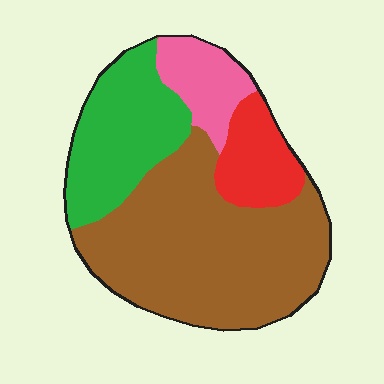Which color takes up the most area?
Brown, at roughly 55%.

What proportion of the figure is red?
Red covers 12% of the figure.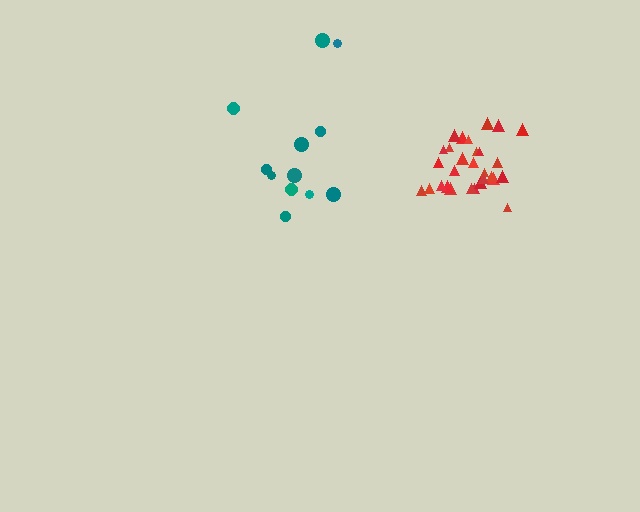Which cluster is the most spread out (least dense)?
Teal.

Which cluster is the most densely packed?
Red.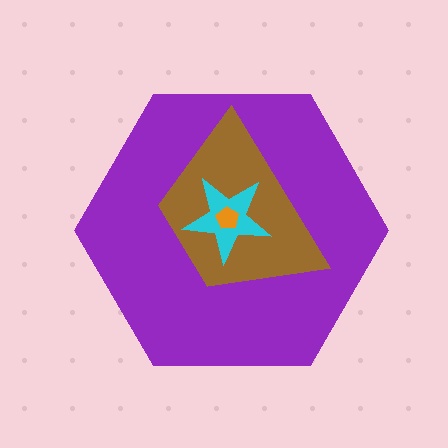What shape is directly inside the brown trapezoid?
The cyan star.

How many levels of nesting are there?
4.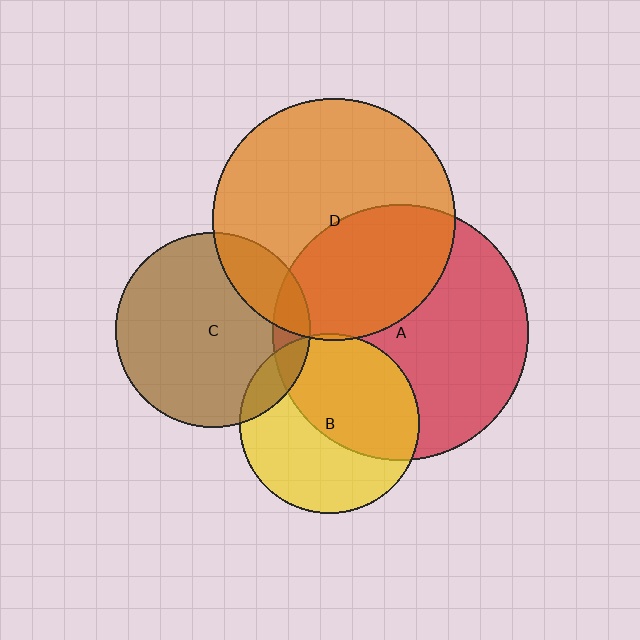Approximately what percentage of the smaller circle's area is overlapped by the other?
Approximately 5%.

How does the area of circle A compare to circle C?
Approximately 1.7 times.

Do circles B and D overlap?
Yes.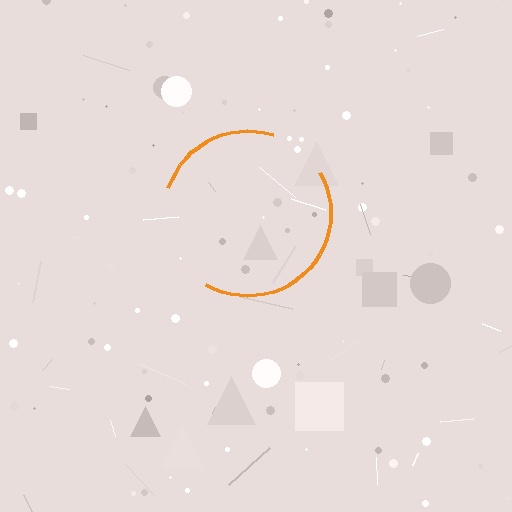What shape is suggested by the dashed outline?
The dashed outline suggests a circle.